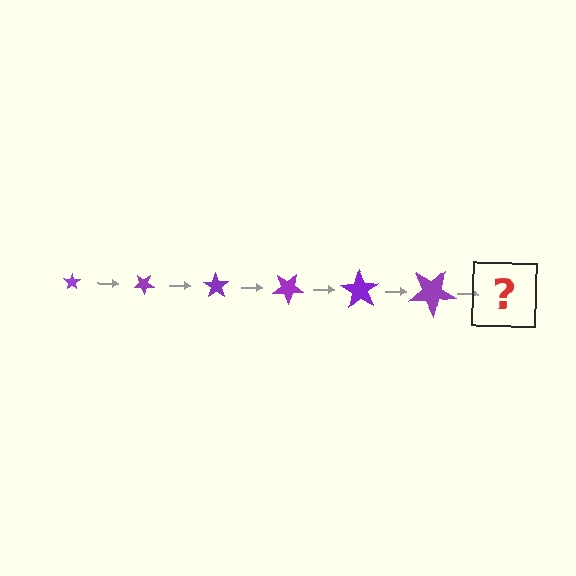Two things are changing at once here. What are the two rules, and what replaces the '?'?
The two rules are that the star grows larger each step and it rotates 35 degrees each step. The '?' should be a star, larger than the previous one and rotated 210 degrees from the start.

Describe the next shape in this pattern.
It should be a star, larger than the previous one and rotated 210 degrees from the start.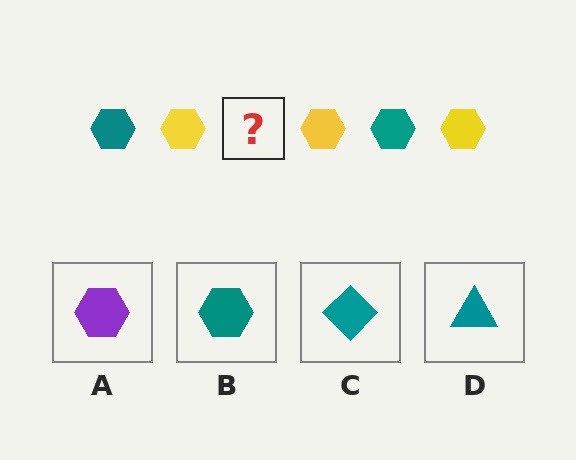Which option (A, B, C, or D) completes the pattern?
B.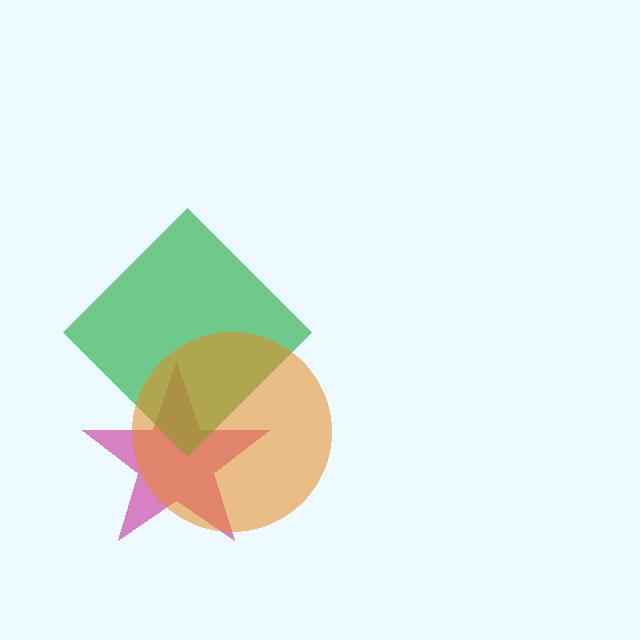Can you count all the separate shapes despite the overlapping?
Yes, there are 3 separate shapes.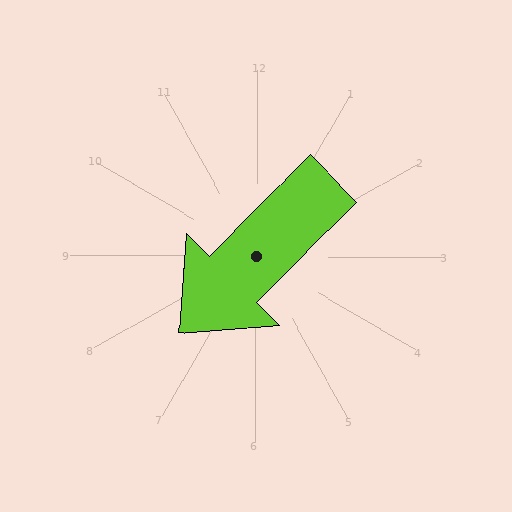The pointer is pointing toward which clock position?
Roughly 7 o'clock.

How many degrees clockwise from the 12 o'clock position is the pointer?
Approximately 225 degrees.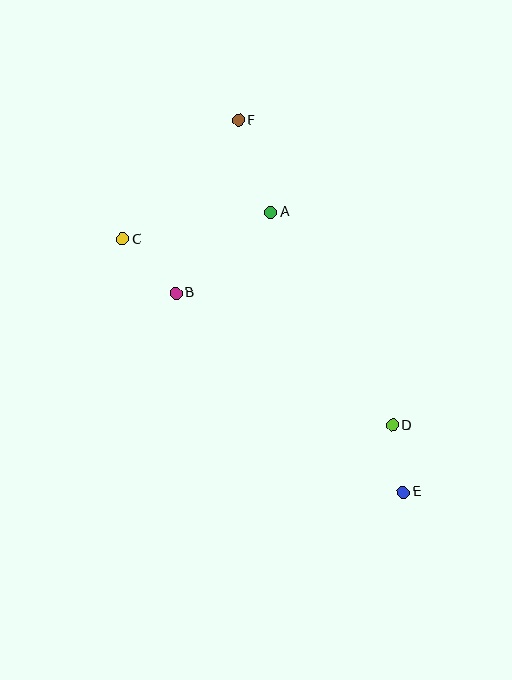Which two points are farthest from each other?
Points E and F are farthest from each other.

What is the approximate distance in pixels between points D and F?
The distance between D and F is approximately 342 pixels.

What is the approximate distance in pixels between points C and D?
The distance between C and D is approximately 328 pixels.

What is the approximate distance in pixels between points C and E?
The distance between C and E is approximately 378 pixels.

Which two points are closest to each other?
Points D and E are closest to each other.